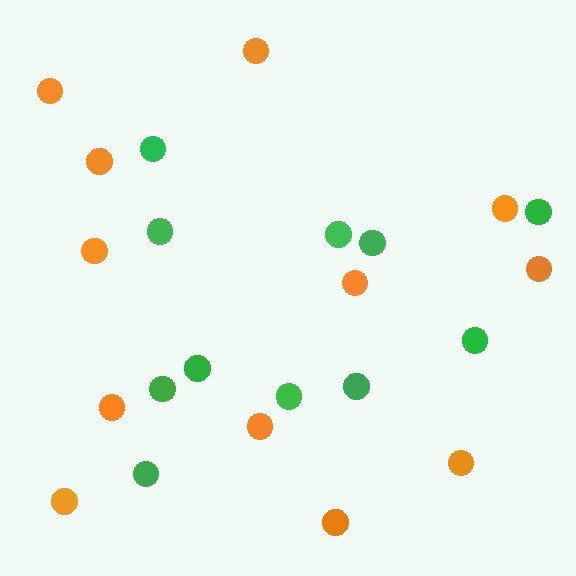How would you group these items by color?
There are 2 groups: one group of orange circles (12) and one group of green circles (11).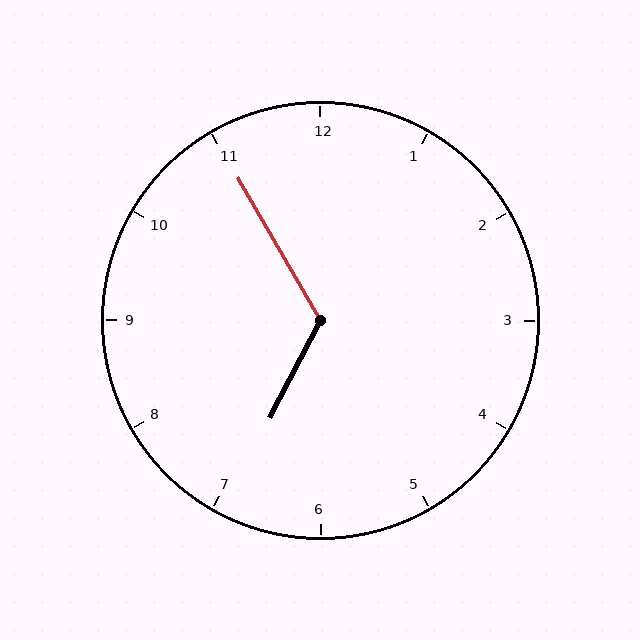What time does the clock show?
6:55.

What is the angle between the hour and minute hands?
Approximately 122 degrees.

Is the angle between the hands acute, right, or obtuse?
It is obtuse.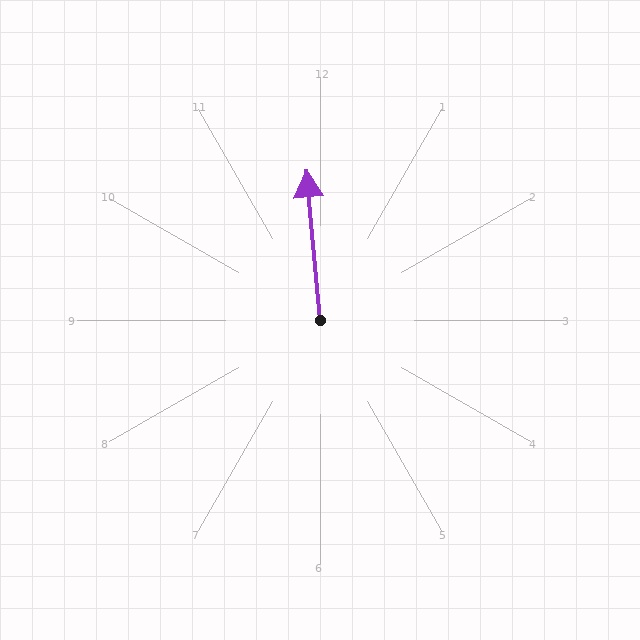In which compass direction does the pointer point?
North.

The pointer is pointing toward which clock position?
Roughly 12 o'clock.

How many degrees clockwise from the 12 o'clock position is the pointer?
Approximately 355 degrees.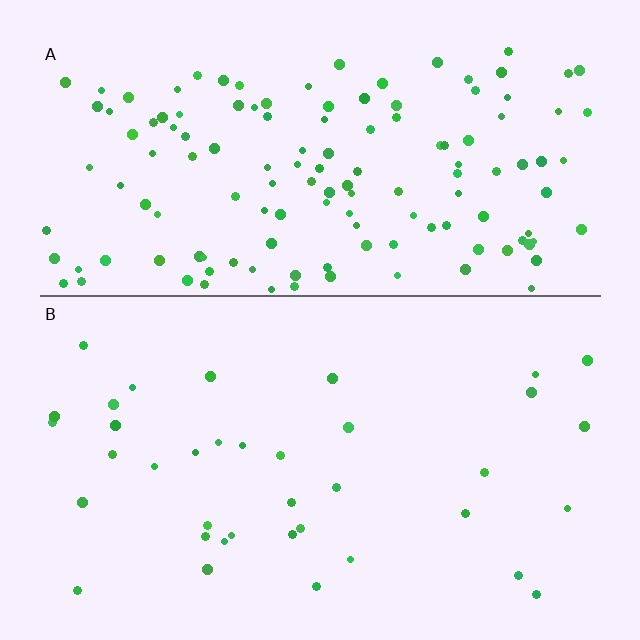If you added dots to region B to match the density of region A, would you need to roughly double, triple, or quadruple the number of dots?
Approximately quadruple.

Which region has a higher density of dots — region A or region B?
A (the top).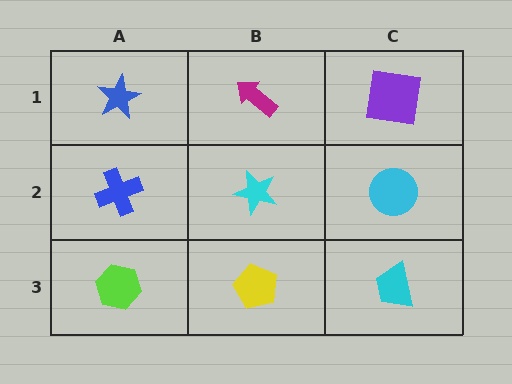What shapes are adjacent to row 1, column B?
A cyan star (row 2, column B), a blue star (row 1, column A), a purple square (row 1, column C).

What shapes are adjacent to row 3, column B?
A cyan star (row 2, column B), a lime hexagon (row 3, column A), a cyan trapezoid (row 3, column C).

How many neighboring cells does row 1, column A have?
2.